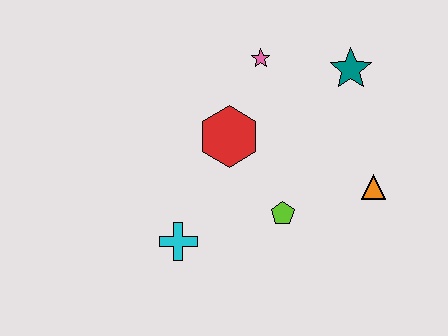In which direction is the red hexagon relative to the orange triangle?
The red hexagon is to the left of the orange triangle.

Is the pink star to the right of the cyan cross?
Yes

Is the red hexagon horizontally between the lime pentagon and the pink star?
No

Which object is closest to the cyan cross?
The lime pentagon is closest to the cyan cross.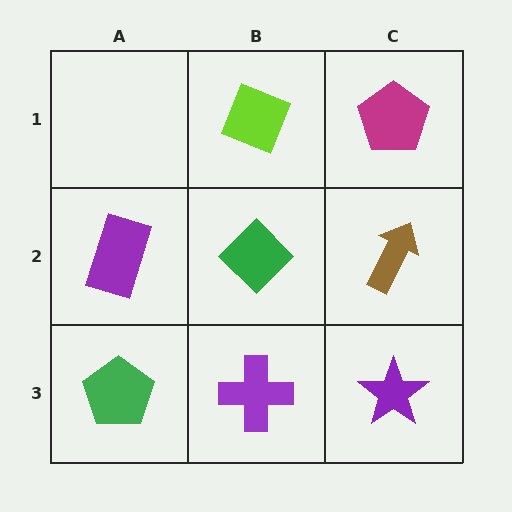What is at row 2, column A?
A purple rectangle.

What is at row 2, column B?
A green diamond.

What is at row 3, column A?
A green pentagon.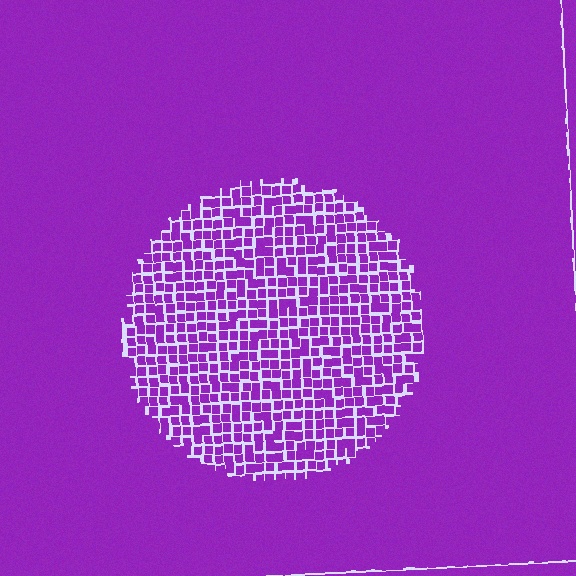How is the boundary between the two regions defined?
The boundary is defined by a change in element density (approximately 2.4x ratio). All elements are the same color, size, and shape.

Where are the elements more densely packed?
The elements are more densely packed outside the circle boundary.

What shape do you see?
I see a circle.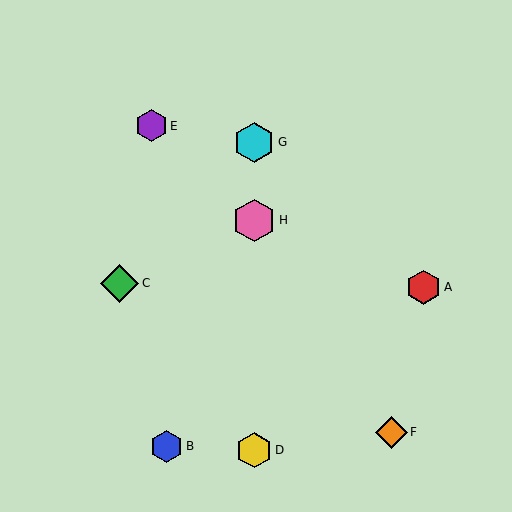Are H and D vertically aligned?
Yes, both are at x≈254.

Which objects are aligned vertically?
Objects D, G, H are aligned vertically.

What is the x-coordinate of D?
Object D is at x≈254.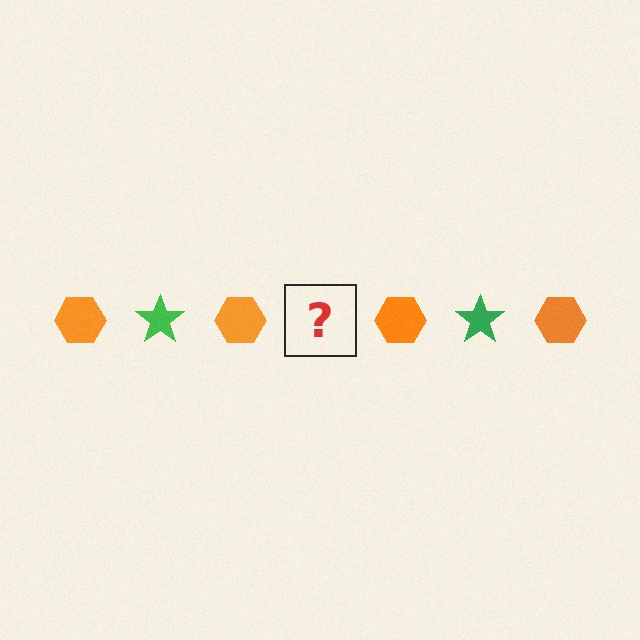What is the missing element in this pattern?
The missing element is a green star.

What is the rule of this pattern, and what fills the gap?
The rule is that the pattern alternates between orange hexagon and green star. The gap should be filled with a green star.